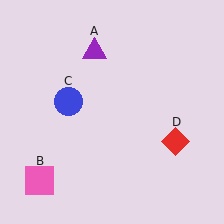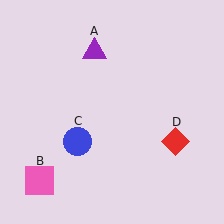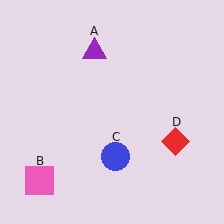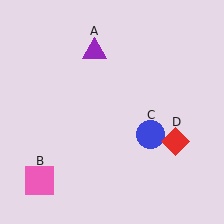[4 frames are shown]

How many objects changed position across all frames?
1 object changed position: blue circle (object C).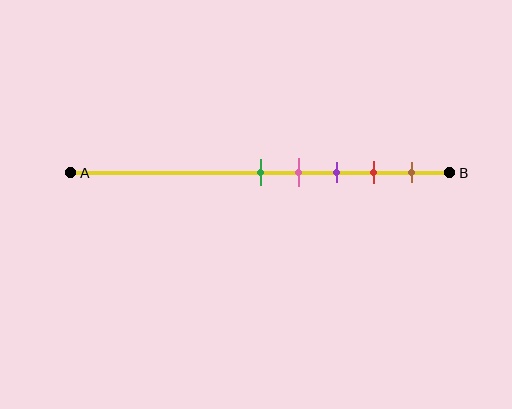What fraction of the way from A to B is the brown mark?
The brown mark is approximately 90% (0.9) of the way from A to B.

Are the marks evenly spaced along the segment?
Yes, the marks are approximately evenly spaced.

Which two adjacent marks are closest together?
The green and pink marks are the closest adjacent pair.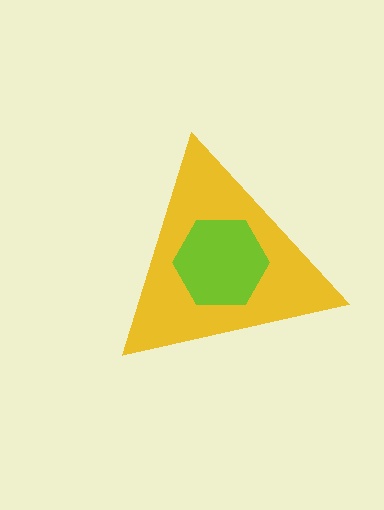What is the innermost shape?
The lime hexagon.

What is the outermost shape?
The yellow triangle.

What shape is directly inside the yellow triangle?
The lime hexagon.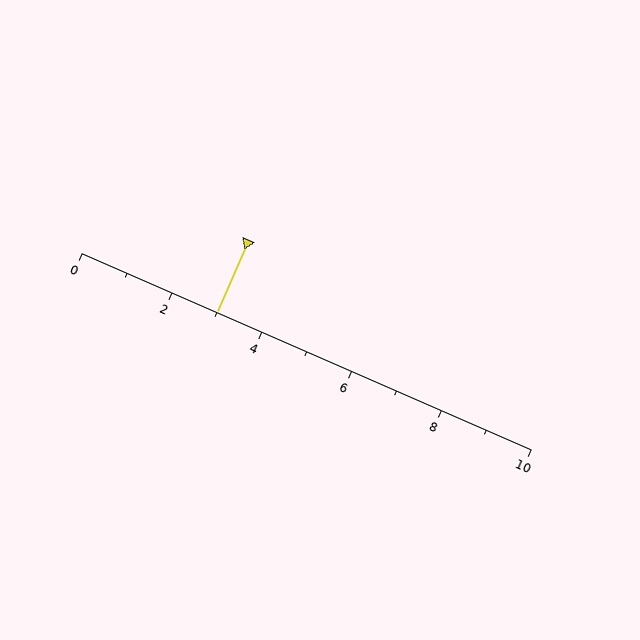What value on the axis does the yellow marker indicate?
The marker indicates approximately 3.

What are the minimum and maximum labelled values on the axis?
The axis runs from 0 to 10.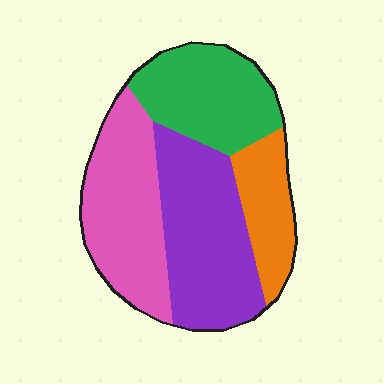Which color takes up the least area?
Orange, at roughly 15%.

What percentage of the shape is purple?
Purple covers around 30% of the shape.